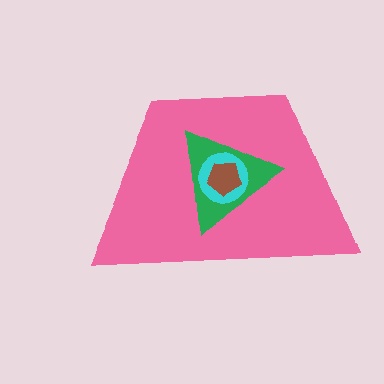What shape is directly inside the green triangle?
The cyan circle.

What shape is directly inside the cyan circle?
The brown pentagon.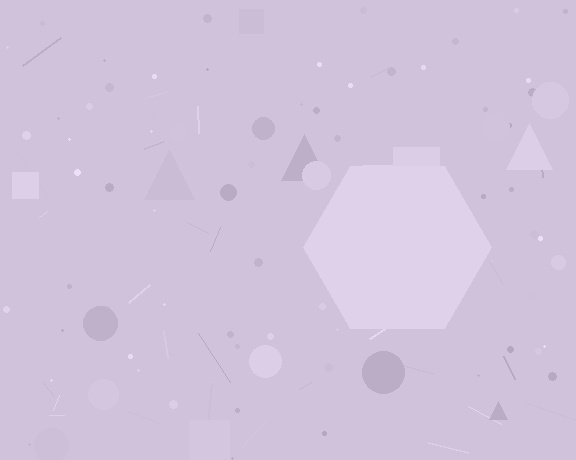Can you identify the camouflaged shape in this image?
The camouflaged shape is a hexagon.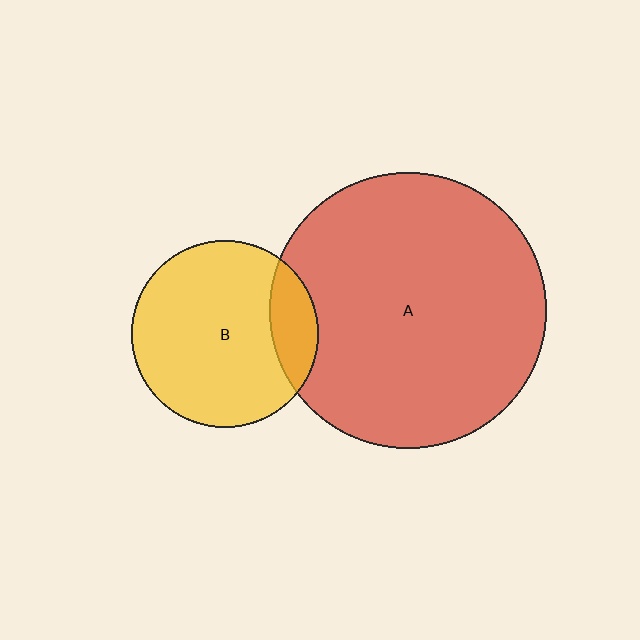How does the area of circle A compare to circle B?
Approximately 2.2 times.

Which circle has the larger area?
Circle A (red).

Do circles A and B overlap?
Yes.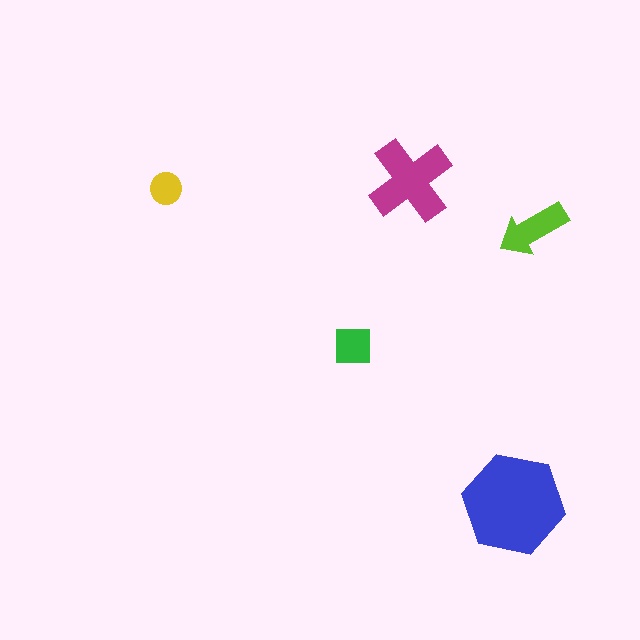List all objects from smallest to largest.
The yellow circle, the green square, the lime arrow, the magenta cross, the blue hexagon.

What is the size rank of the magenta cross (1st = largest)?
2nd.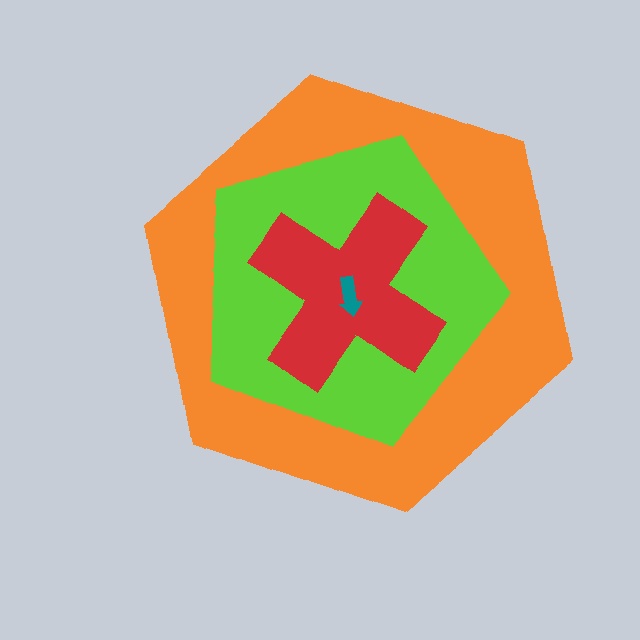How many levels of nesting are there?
4.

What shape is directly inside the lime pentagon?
The red cross.